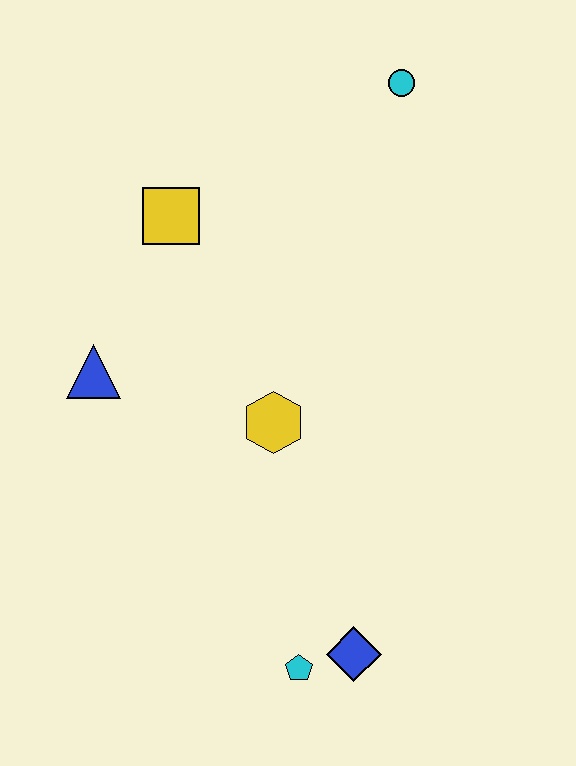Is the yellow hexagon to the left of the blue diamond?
Yes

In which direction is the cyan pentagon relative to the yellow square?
The cyan pentagon is below the yellow square.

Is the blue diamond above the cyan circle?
No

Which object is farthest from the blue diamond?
The cyan circle is farthest from the blue diamond.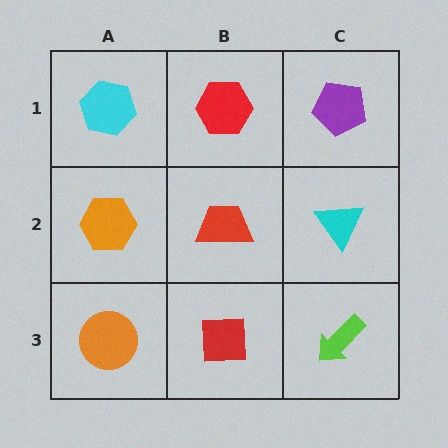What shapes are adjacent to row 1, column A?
An orange hexagon (row 2, column A), a red hexagon (row 1, column B).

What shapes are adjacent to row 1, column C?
A cyan triangle (row 2, column C), a red hexagon (row 1, column B).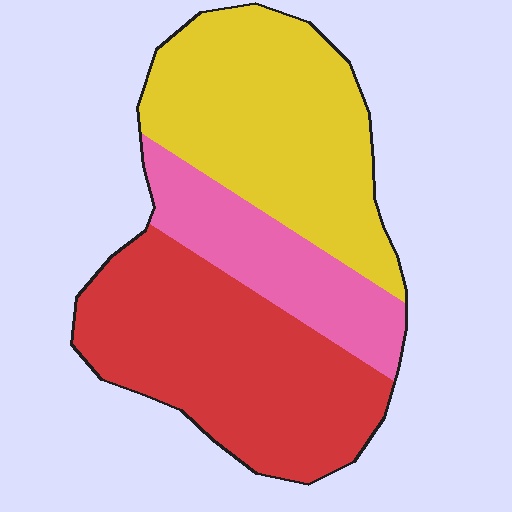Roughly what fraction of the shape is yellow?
Yellow covers roughly 40% of the shape.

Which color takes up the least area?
Pink, at roughly 20%.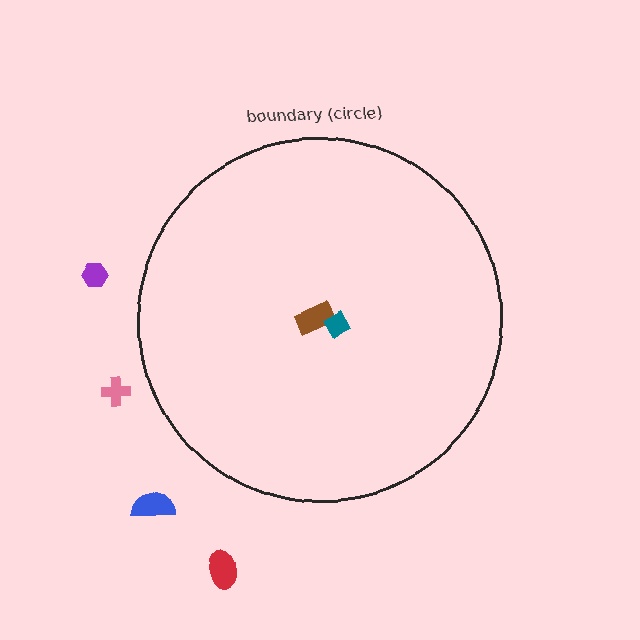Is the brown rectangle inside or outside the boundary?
Inside.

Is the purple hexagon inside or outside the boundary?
Outside.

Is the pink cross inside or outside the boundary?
Outside.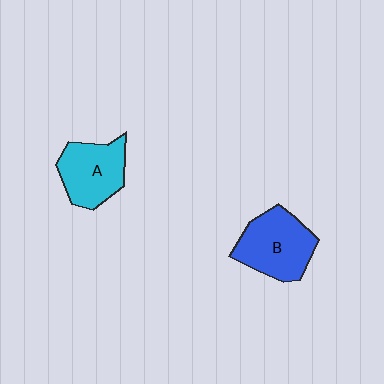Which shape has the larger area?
Shape B (blue).